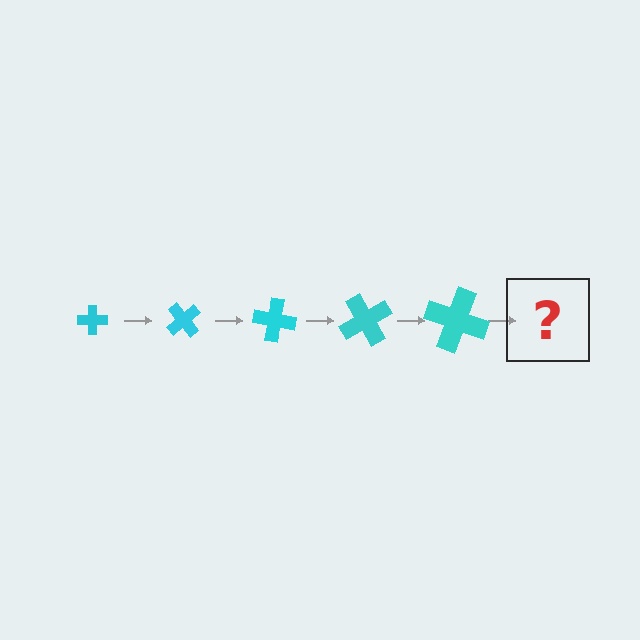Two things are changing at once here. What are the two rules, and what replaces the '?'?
The two rules are that the cross grows larger each step and it rotates 50 degrees each step. The '?' should be a cross, larger than the previous one and rotated 250 degrees from the start.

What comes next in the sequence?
The next element should be a cross, larger than the previous one and rotated 250 degrees from the start.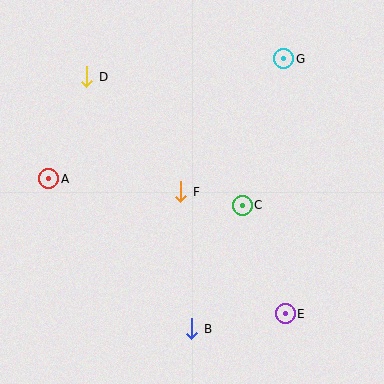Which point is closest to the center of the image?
Point F at (181, 192) is closest to the center.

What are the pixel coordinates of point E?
Point E is at (285, 314).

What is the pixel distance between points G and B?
The distance between G and B is 285 pixels.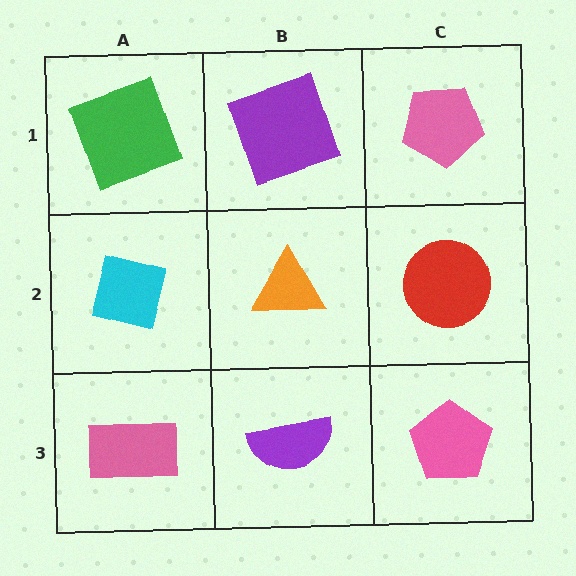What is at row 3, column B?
A purple semicircle.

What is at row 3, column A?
A pink rectangle.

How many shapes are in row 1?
3 shapes.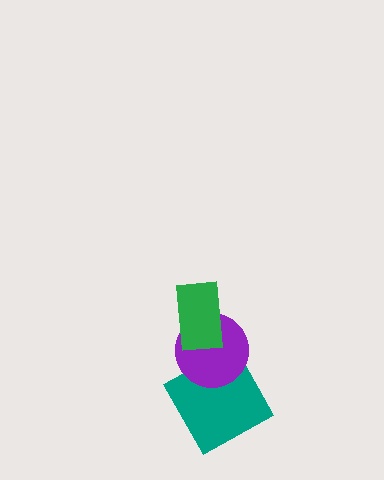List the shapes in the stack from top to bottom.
From top to bottom: the green rectangle, the purple circle, the teal square.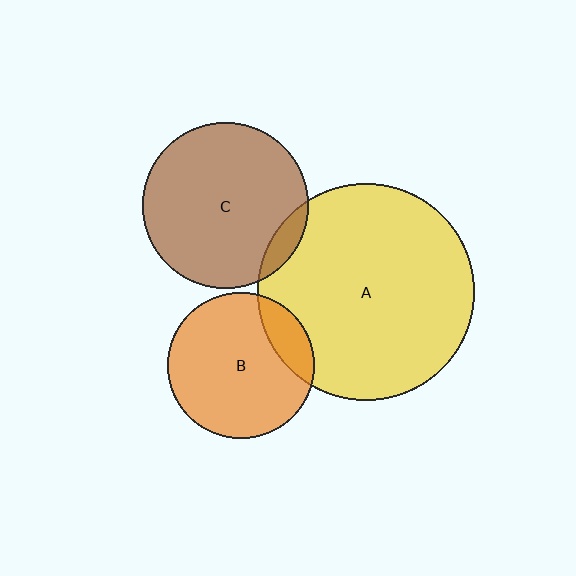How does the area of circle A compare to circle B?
Approximately 2.2 times.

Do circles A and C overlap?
Yes.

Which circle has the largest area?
Circle A (yellow).